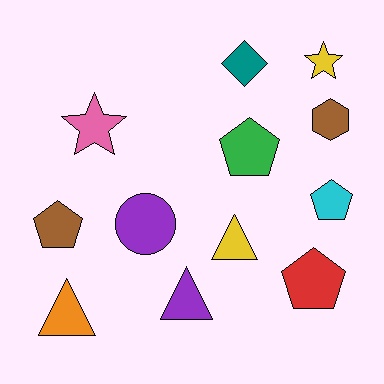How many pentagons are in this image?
There are 4 pentagons.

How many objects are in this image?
There are 12 objects.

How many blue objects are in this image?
There are no blue objects.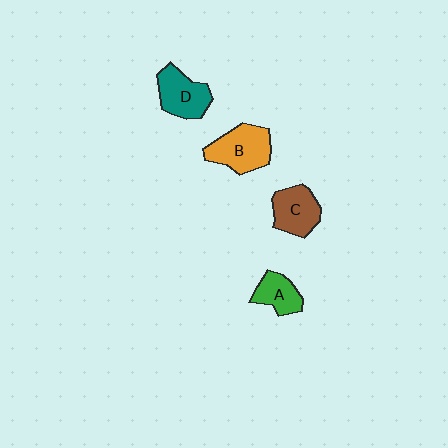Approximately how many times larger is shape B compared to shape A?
Approximately 1.6 times.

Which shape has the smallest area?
Shape A (green).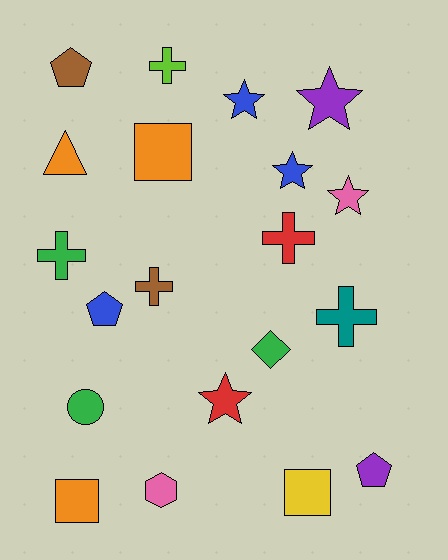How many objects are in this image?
There are 20 objects.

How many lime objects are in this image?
There is 1 lime object.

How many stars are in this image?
There are 5 stars.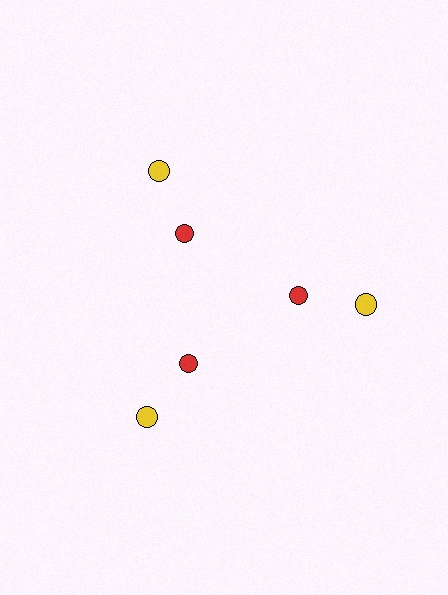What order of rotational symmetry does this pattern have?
This pattern has 3-fold rotational symmetry.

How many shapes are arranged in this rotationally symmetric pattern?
There are 6 shapes, arranged in 3 groups of 2.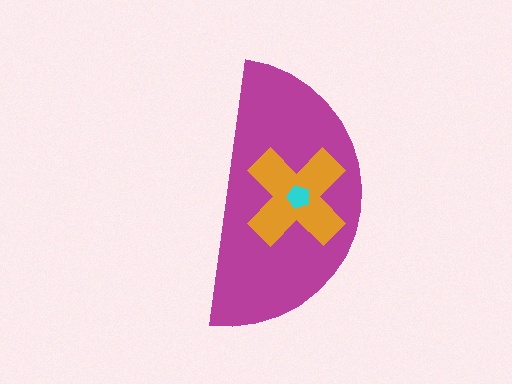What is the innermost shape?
The cyan pentagon.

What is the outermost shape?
The magenta semicircle.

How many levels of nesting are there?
3.